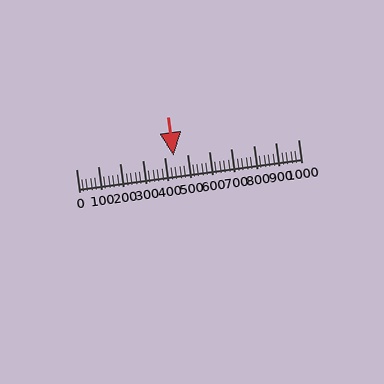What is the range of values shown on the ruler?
The ruler shows values from 0 to 1000.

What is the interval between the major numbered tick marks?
The major tick marks are spaced 100 units apart.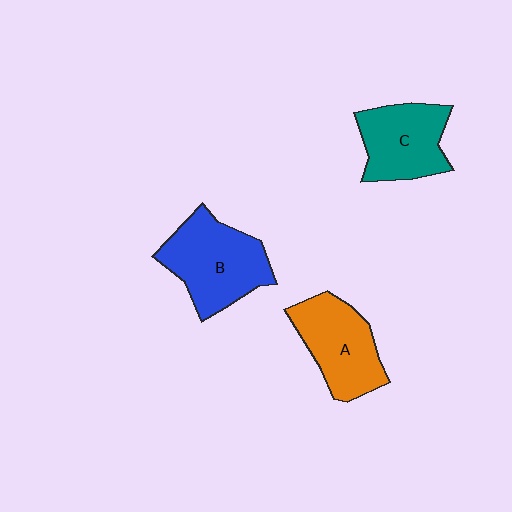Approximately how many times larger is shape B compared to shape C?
Approximately 1.2 times.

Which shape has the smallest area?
Shape C (teal).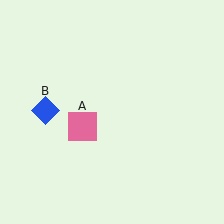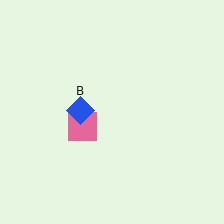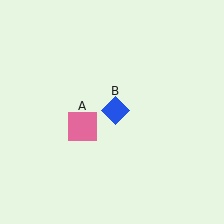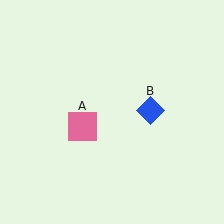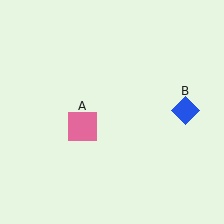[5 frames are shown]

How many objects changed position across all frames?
1 object changed position: blue diamond (object B).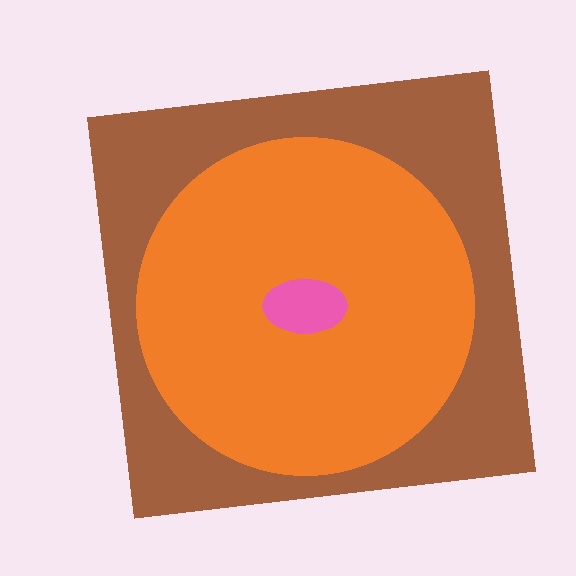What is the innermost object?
The pink ellipse.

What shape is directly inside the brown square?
The orange circle.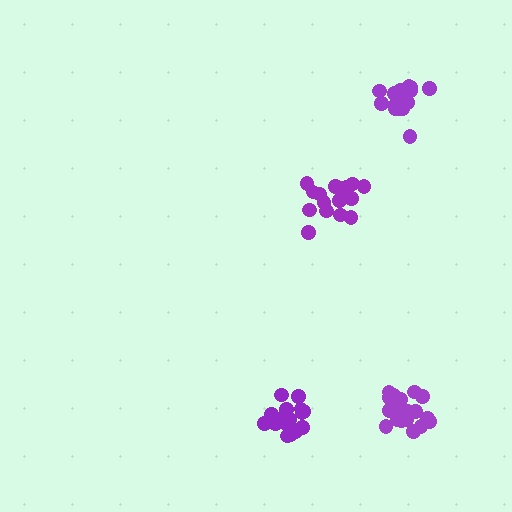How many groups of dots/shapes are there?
There are 4 groups.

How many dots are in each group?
Group 1: 18 dots, Group 2: 21 dots, Group 3: 18 dots, Group 4: 17 dots (74 total).